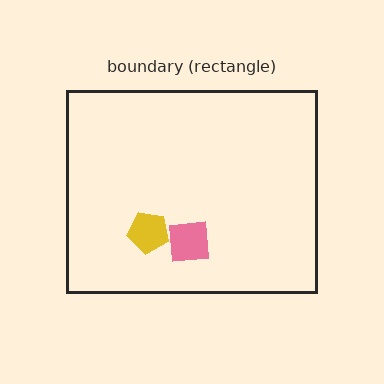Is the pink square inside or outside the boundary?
Inside.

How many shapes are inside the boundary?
2 inside, 0 outside.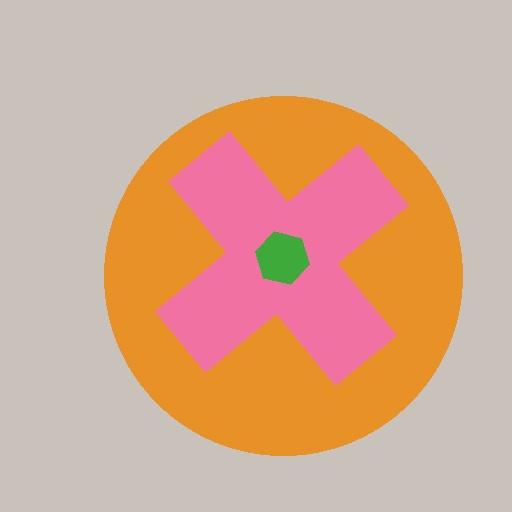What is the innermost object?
The green hexagon.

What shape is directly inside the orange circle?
The pink cross.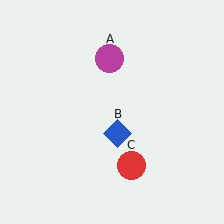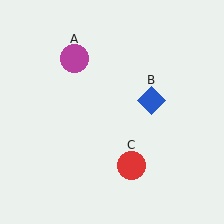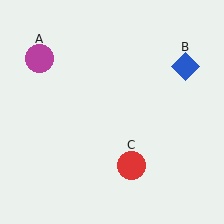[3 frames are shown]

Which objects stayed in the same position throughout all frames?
Red circle (object C) remained stationary.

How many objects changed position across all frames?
2 objects changed position: magenta circle (object A), blue diamond (object B).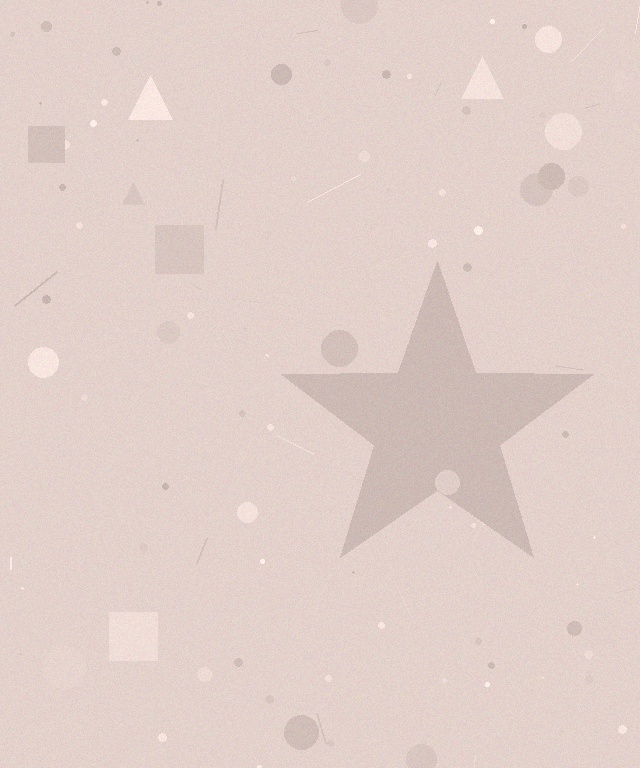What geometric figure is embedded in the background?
A star is embedded in the background.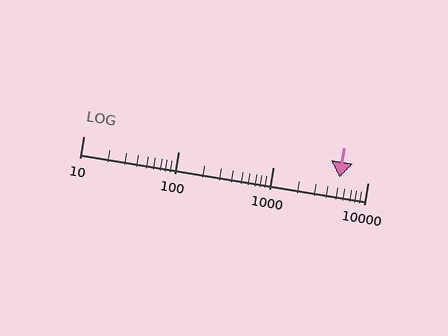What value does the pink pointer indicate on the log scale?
The pointer indicates approximately 5000.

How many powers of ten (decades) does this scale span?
The scale spans 3 decades, from 10 to 10000.